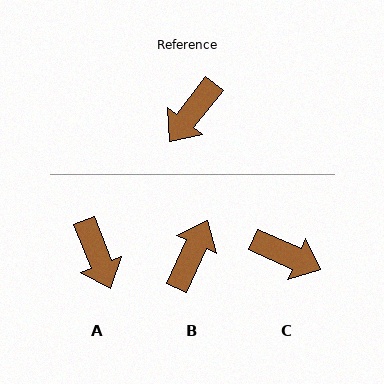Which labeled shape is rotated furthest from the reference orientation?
B, about 166 degrees away.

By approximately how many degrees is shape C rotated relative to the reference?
Approximately 104 degrees counter-clockwise.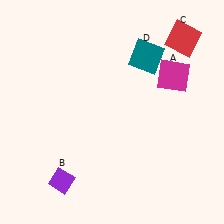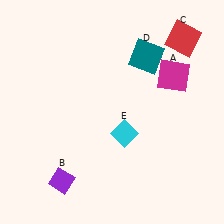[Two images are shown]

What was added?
A cyan diamond (E) was added in Image 2.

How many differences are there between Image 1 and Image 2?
There is 1 difference between the two images.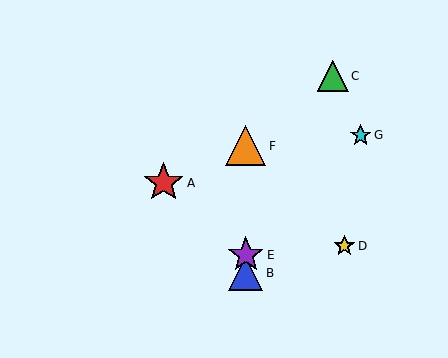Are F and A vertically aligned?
No, F is at x≈246 and A is at x≈164.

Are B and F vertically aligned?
Yes, both are at x≈246.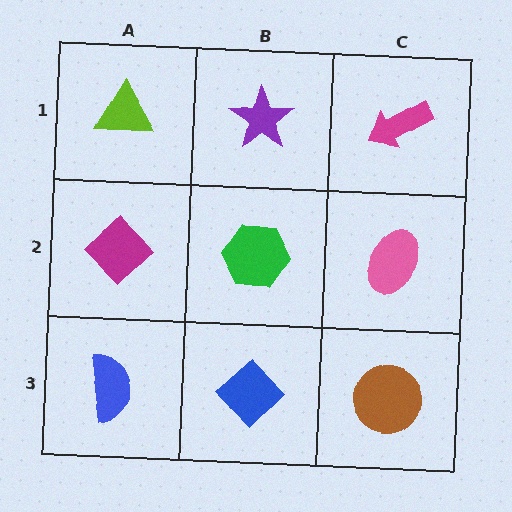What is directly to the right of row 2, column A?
A green hexagon.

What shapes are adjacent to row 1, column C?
A pink ellipse (row 2, column C), a purple star (row 1, column B).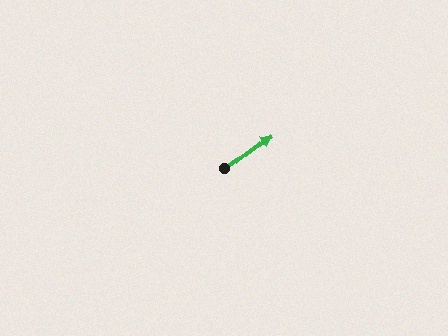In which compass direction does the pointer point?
Northeast.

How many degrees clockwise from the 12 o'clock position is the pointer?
Approximately 53 degrees.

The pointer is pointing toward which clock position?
Roughly 2 o'clock.